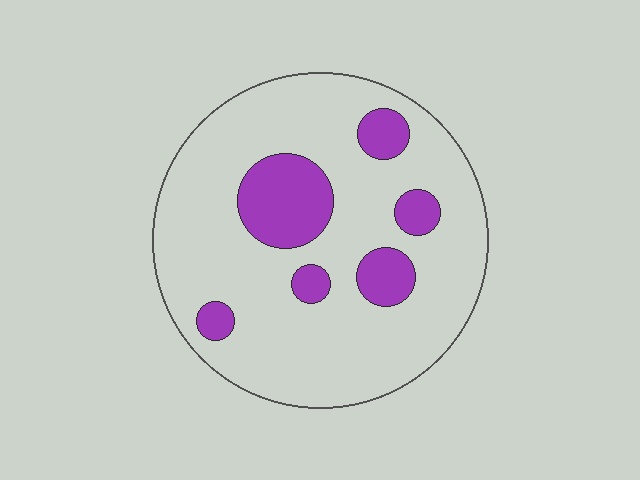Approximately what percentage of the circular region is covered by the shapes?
Approximately 20%.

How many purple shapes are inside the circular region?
6.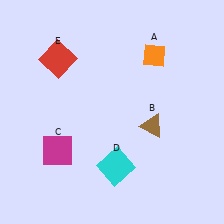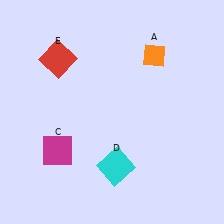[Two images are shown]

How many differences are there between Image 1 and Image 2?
There is 1 difference between the two images.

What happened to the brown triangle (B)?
The brown triangle (B) was removed in Image 2. It was in the bottom-right area of Image 1.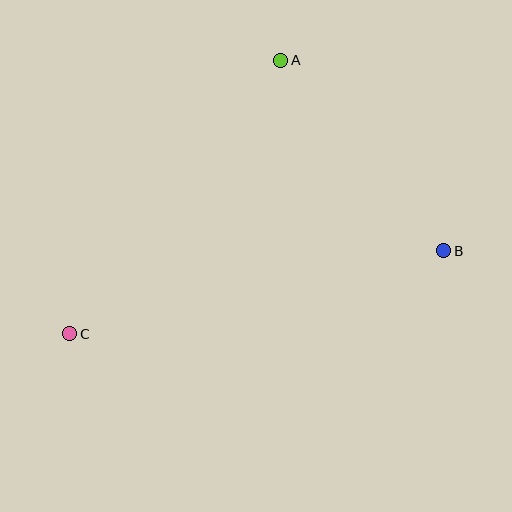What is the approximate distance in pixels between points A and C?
The distance between A and C is approximately 345 pixels.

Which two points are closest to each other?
Points A and B are closest to each other.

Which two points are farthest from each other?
Points B and C are farthest from each other.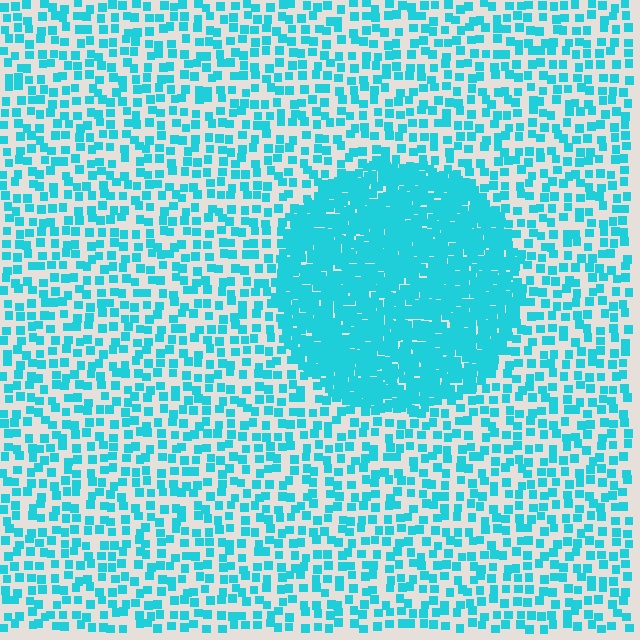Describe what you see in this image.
The image contains small cyan elements arranged at two different densities. A circle-shaped region is visible where the elements are more densely packed than the surrounding area.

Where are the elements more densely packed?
The elements are more densely packed inside the circle boundary.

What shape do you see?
I see a circle.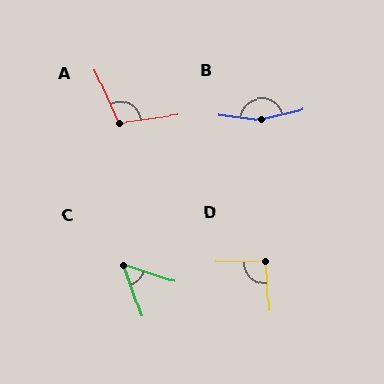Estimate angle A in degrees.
Approximately 106 degrees.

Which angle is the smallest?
C, at approximately 52 degrees.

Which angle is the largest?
B, at approximately 160 degrees.